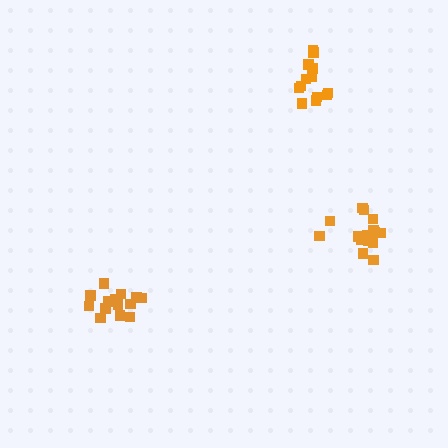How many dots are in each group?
Group 1: 15 dots, Group 2: 14 dots, Group 3: 13 dots (42 total).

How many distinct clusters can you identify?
There are 3 distinct clusters.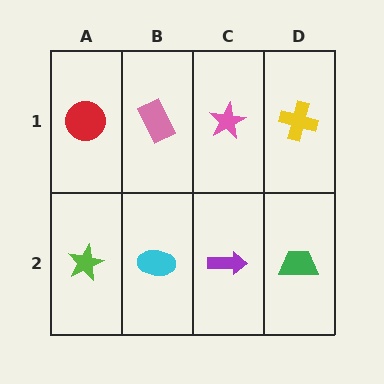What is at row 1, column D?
A yellow cross.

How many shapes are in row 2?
4 shapes.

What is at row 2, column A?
A lime star.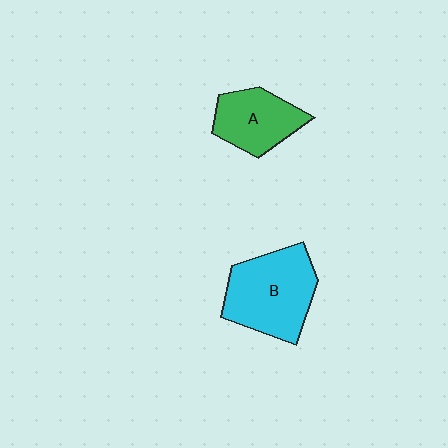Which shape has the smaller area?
Shape A (green).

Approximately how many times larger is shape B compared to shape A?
Approximately 1.5 times.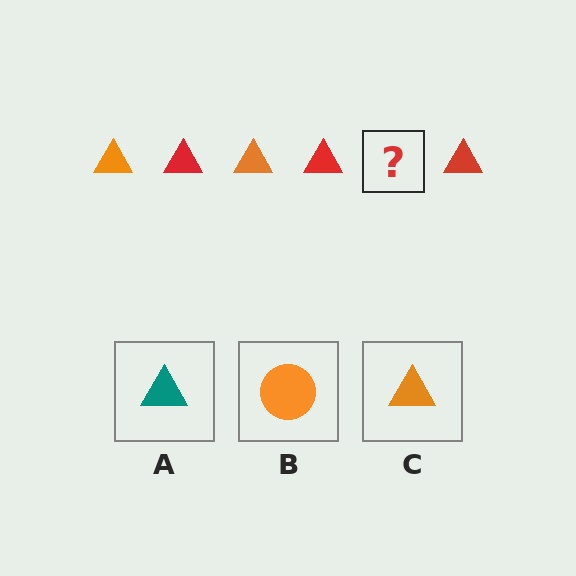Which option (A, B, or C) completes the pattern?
C.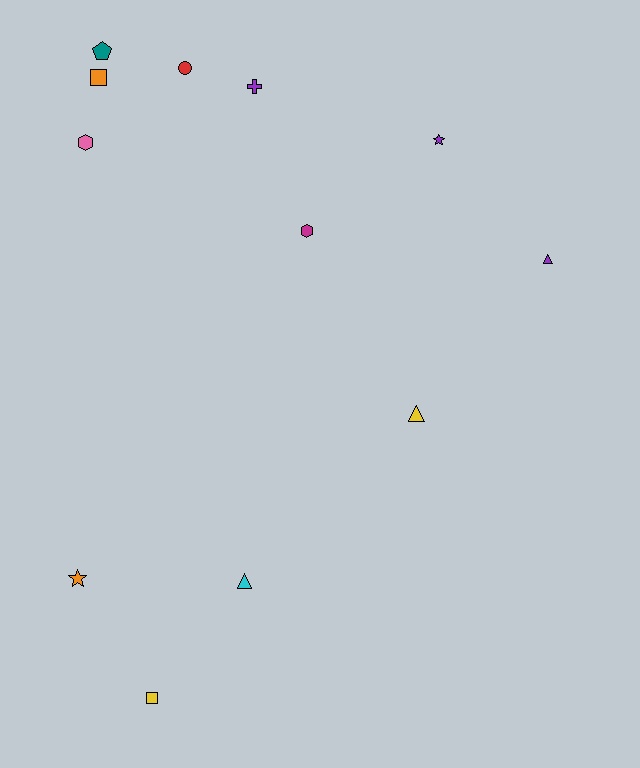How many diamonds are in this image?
There are no diamonds.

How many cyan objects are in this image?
There is 1 cyan object.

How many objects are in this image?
There are 12 objects.